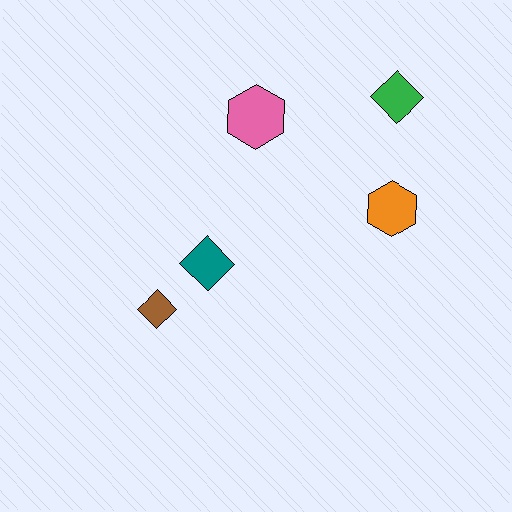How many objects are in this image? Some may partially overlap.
There are 5 objects.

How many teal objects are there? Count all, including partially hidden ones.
There is 1 teal object.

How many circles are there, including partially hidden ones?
There are no circles.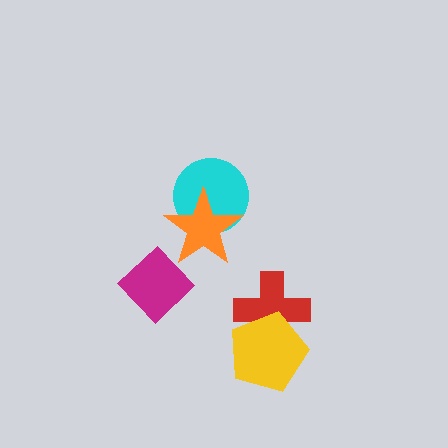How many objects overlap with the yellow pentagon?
1 object overlaps with the yellow pentagon.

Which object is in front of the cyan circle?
The orange star is in front of the cyan circle.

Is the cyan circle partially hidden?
Yes, it is partially covered by another shape.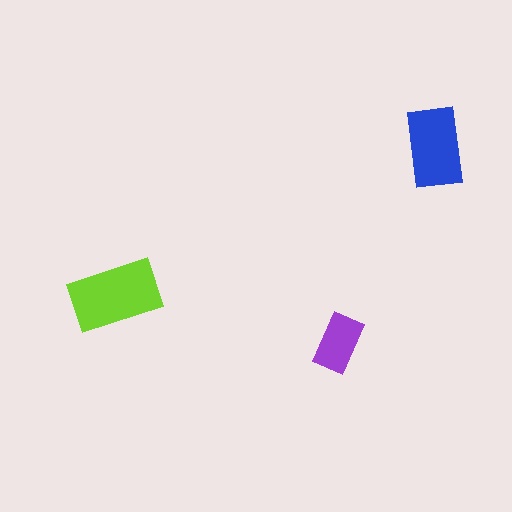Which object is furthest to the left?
The lime rectangle is leftmost.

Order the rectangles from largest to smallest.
the lime one, the blue one, the purple one.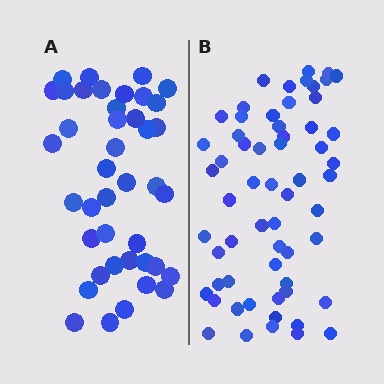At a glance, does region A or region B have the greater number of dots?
Region B (the right region) has more dots.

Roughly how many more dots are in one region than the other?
Region B has approximately 20 more dots than region A.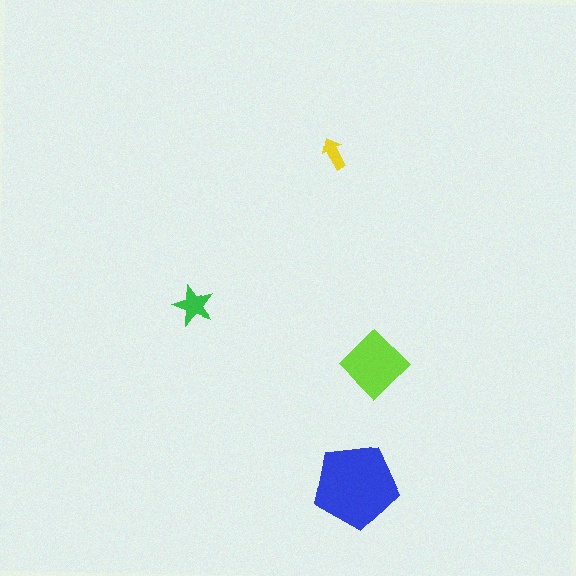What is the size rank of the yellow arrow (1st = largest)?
4th.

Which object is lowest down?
The blue pentagon is bottommost.